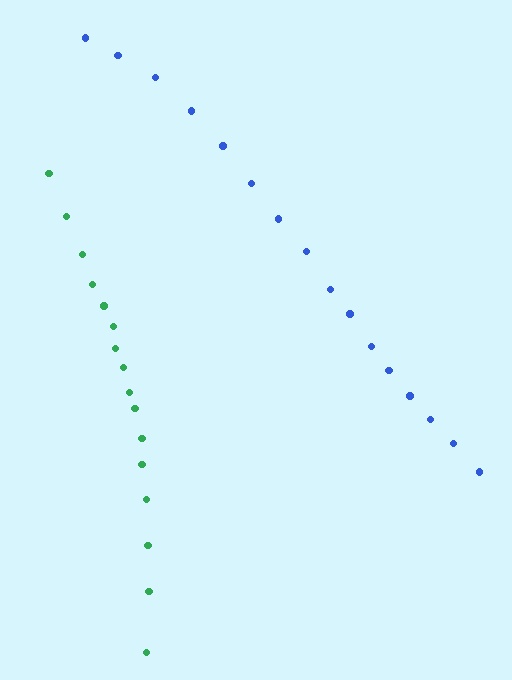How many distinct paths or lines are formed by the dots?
There are 2 distinct paths.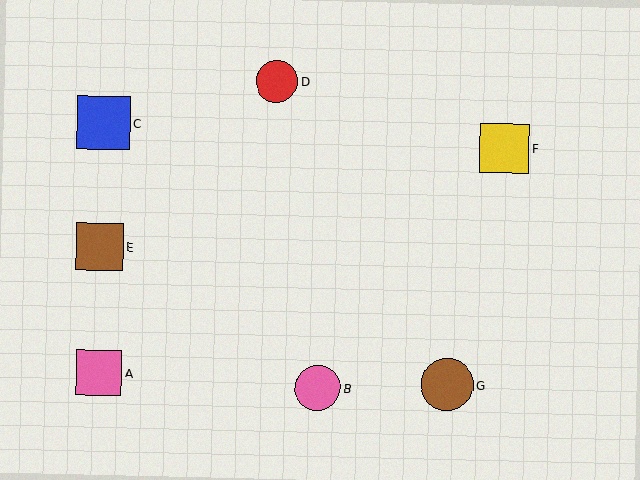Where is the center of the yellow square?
The center of the yellow square is at (505, 149).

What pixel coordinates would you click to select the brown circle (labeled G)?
Click at (447, 385) to select the brown circle G.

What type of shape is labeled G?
Shape G is a brown circle.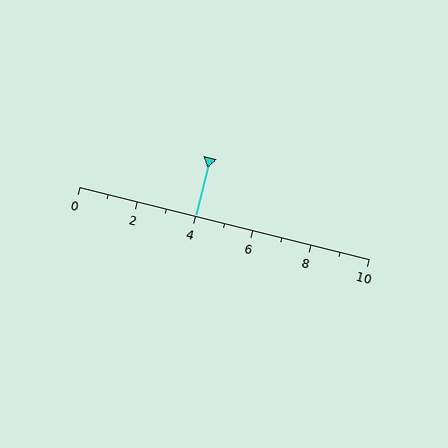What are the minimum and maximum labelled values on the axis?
The axis runs from 0 to 10.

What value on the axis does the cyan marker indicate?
The marker indicates approximately 4.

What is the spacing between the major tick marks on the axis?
The major ticks are spaced 2 apart.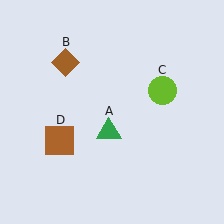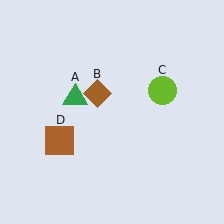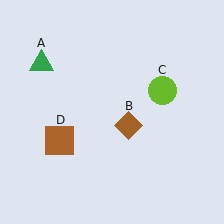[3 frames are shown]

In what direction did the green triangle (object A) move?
The green triangle (object A) moved up and to the left.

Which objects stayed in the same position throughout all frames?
Lime circle (object C) and brown square (object D) remained stationary.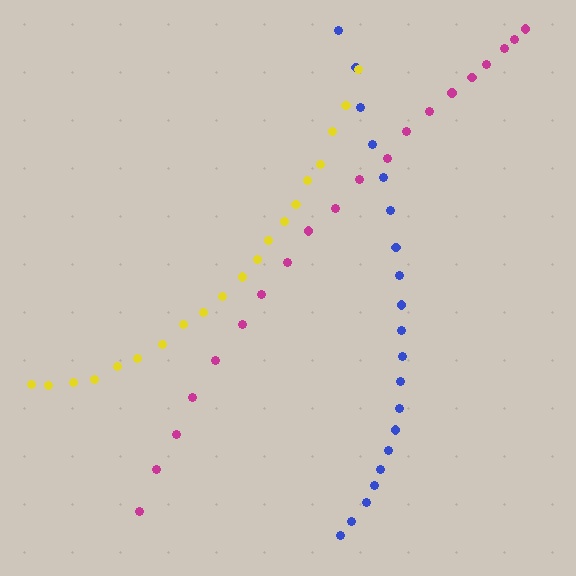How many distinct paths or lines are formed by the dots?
There are 3 distinct paths.